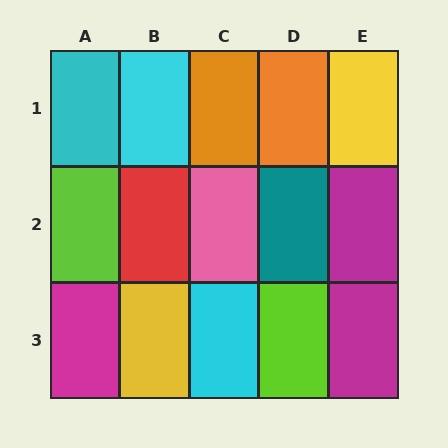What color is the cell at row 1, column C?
Orange.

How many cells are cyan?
3 cells are cyan.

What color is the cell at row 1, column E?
Yellow.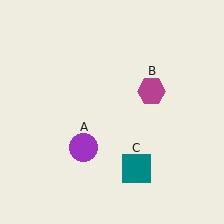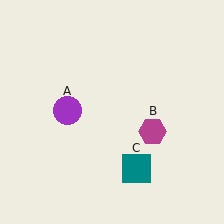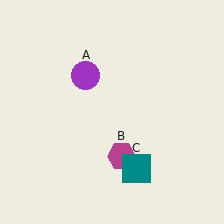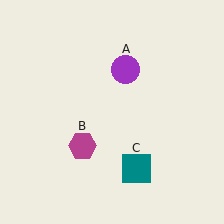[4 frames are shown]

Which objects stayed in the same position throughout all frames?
Teal square (object C) remained stationary.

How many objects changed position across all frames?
2 objects changed position: purple circle (object A), magenta hexagon (object B).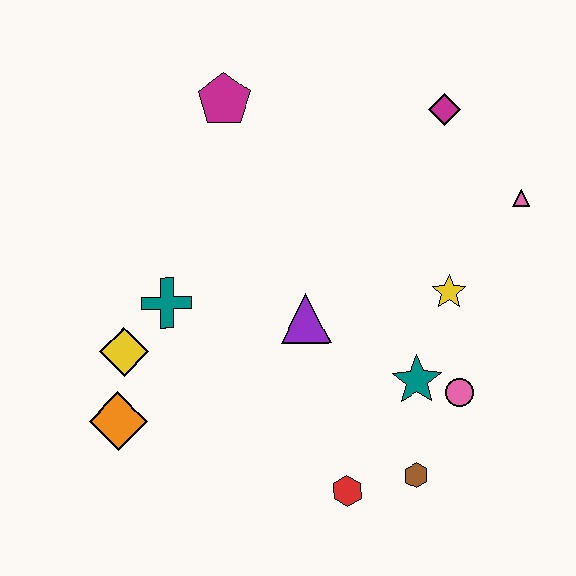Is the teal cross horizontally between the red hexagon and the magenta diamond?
No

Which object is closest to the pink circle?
The teal star is closest to the pink circle.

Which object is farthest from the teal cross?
The pink triangle is farthest from the teal cross.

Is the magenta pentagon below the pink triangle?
No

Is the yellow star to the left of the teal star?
No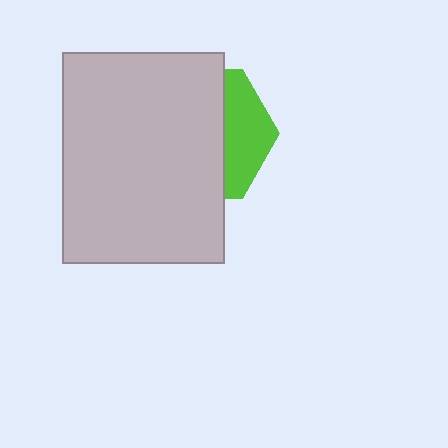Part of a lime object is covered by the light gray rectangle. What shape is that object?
It is a hexagon.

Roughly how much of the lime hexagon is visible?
A small part of it is visible (roughly 32%).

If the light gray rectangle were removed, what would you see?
You would see the complete lime hexagon.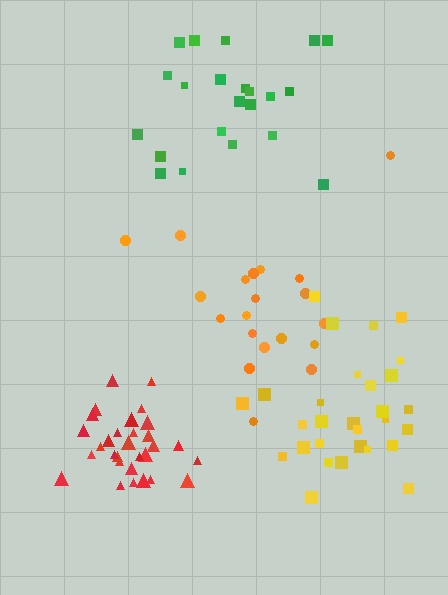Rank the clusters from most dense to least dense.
red, yellow, green, orange.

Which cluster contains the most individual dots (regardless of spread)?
Red (30).